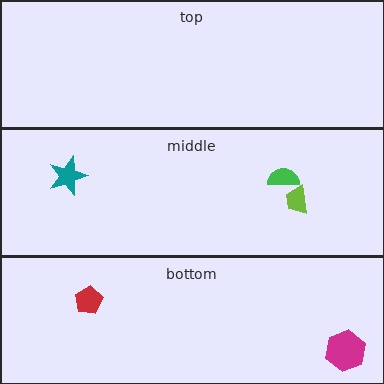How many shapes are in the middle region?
3.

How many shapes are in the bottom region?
2.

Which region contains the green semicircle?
The middle region.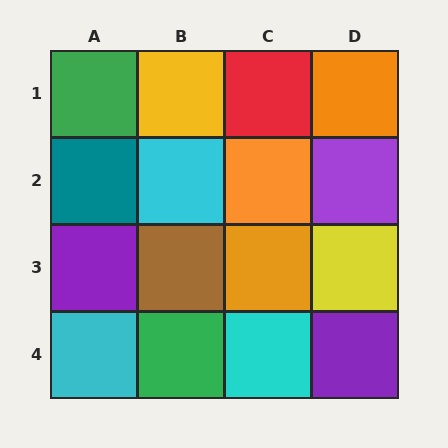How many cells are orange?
3 cells are orange.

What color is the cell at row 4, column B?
Green.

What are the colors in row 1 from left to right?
Green, yellow, red, orange.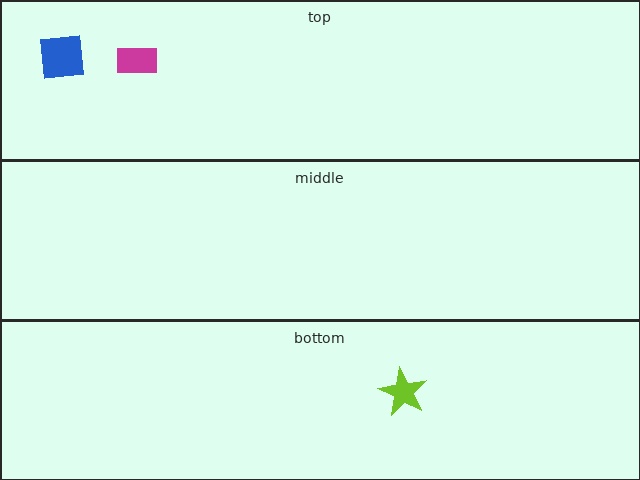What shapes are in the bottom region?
The lime star.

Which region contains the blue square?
The top region.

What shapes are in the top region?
The blue square, the magenta rectangle.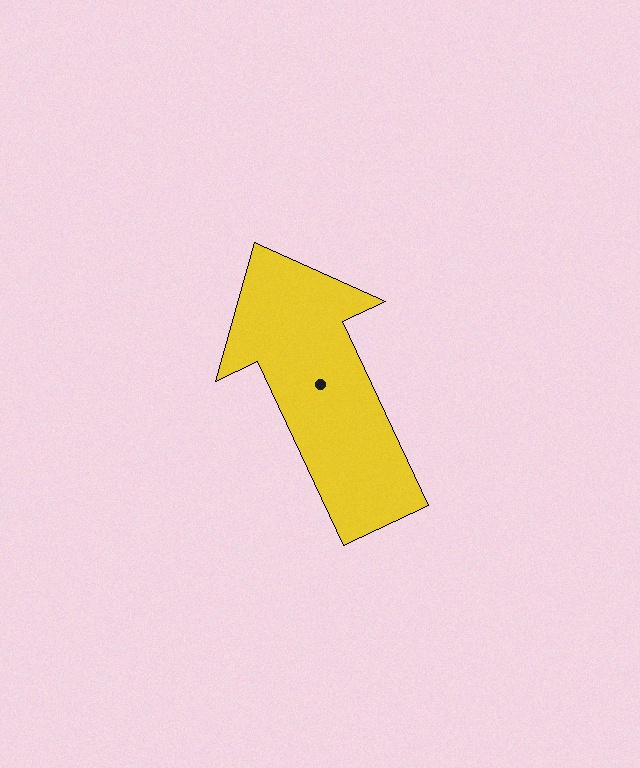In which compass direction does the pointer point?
Northwest.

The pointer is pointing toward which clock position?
Roughly 11 o'clock.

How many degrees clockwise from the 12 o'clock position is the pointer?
Approximately 335 degrees.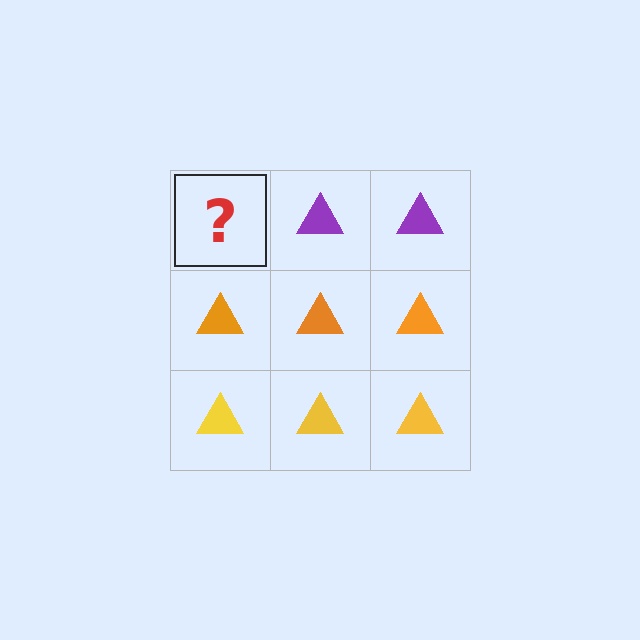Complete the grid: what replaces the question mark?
The question mark should be replaced with a purple triangle.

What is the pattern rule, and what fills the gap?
The rule is that each row has a consistent color. The gap should be filled with a purple triangle.